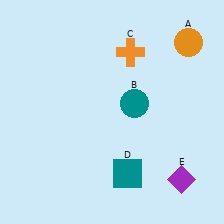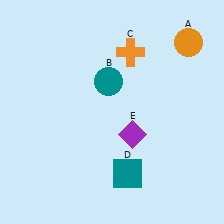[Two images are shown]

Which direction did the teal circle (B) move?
The teal circle (B) moved left.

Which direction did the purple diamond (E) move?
The purple diamond (E) moved left.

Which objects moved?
The objects that moved are: the teal circle (B), the purple diamond (E).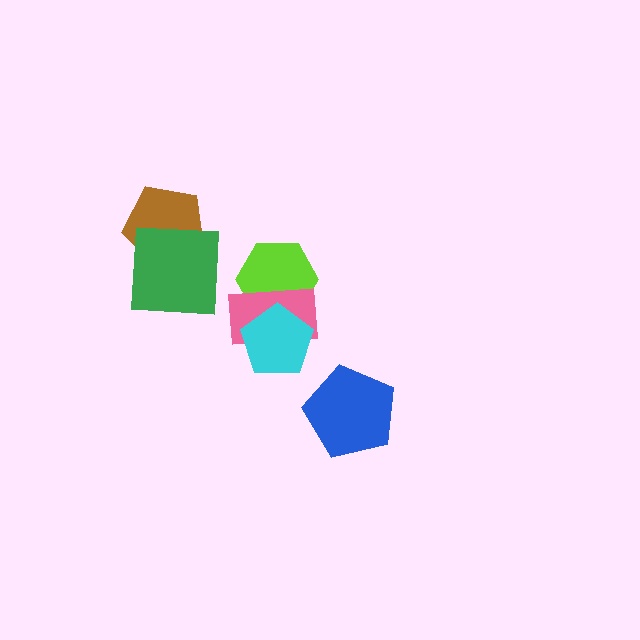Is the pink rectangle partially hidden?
Yes, it is partially covered by another shape.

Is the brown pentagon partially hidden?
Yes, it is partially covered by another shape.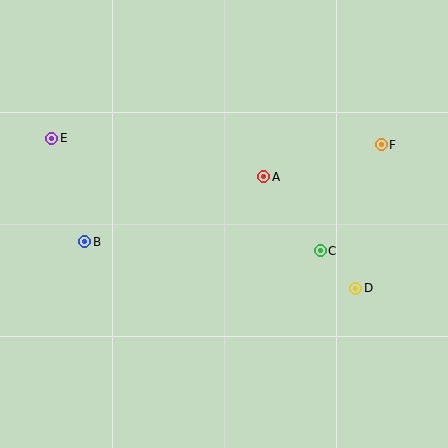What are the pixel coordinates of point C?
Point C is at (320, 251).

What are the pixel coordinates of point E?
Point E is at (52, 138).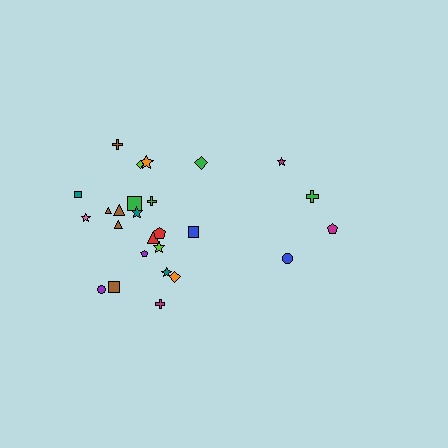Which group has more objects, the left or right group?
The left group.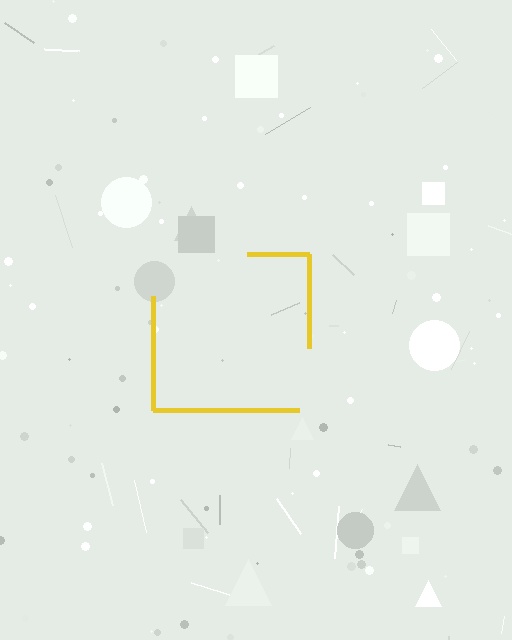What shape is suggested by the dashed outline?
The dashed outline suggests a square.